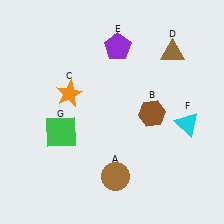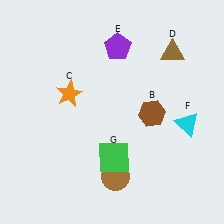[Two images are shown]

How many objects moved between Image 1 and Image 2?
1 object moved between the two images.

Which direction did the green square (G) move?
The green square (G) moved right.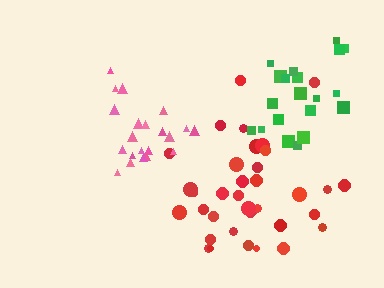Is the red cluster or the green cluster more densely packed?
Green.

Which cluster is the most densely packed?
Pink.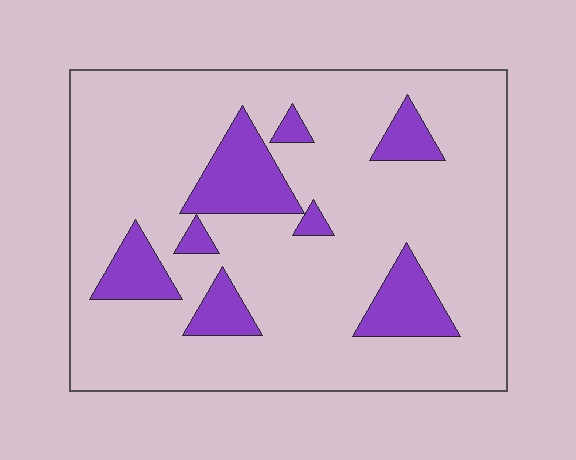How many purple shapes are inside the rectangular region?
8.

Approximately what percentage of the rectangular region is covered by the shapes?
Approximately 15%.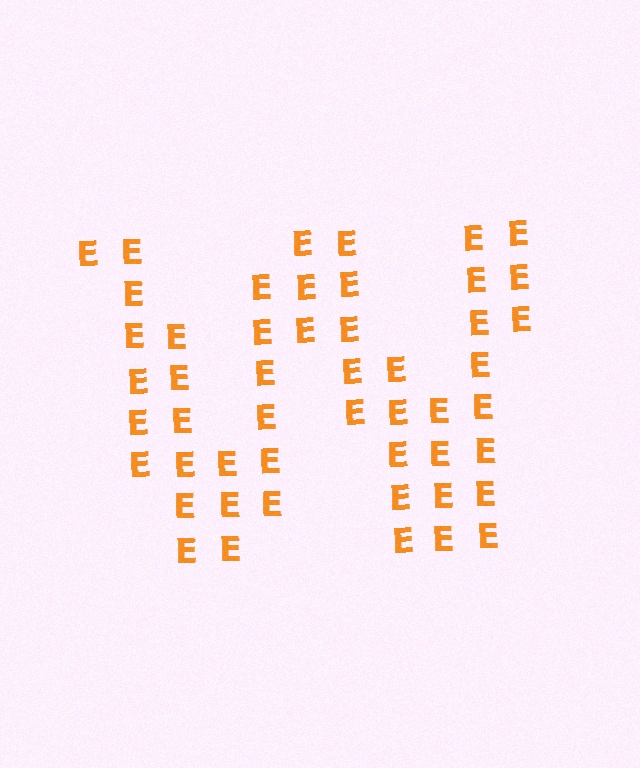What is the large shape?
The large shape is the letter W.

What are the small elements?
The small elements are letter E's.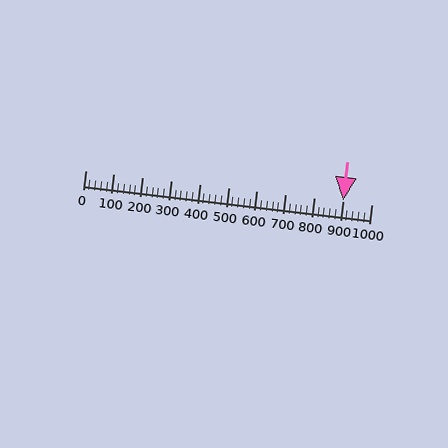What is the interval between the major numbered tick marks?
The major tick marks are spaced 100 units apart.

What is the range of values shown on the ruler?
The ruler shows values from 0 to 1000.